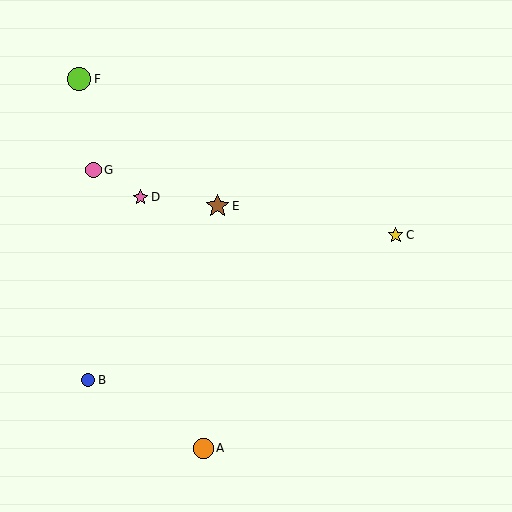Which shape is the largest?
The brown star (labeled E) is the largest.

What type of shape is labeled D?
Shape D is a pink star.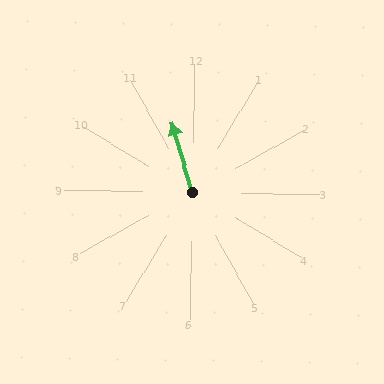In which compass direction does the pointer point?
North.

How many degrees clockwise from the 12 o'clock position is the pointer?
Approximately 343 degrees.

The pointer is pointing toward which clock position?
Roughly 11 o'clock.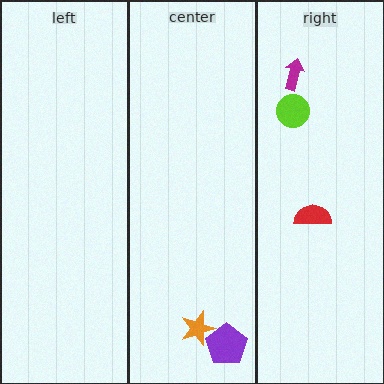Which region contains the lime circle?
The right region.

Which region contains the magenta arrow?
The right region.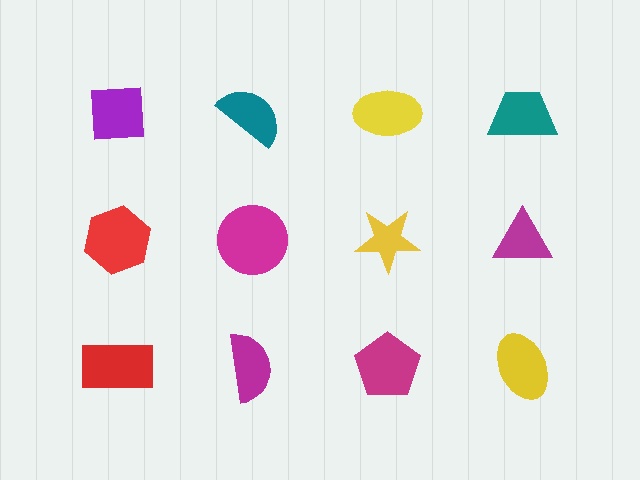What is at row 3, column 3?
A magenta pentagon.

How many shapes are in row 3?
4 shapes.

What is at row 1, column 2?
A teal semicircle.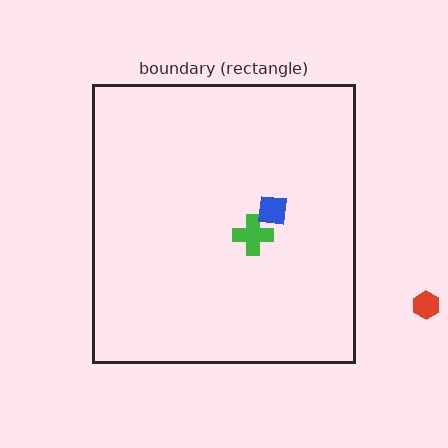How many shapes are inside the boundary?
2 inside, 1 outside.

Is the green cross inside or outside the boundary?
Inside.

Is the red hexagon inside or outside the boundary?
Outside.